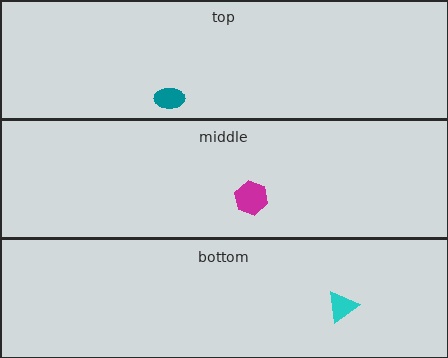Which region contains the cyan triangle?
The bottom region.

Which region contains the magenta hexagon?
The middle region.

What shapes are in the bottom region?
The cyan triangle.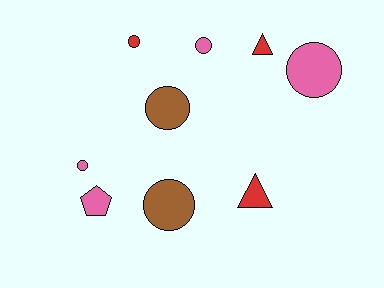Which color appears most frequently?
Pink, with 4 objects.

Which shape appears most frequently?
Circle, with 6 objects.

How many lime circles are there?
There are no lime circles.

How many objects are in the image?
There are 9 objects.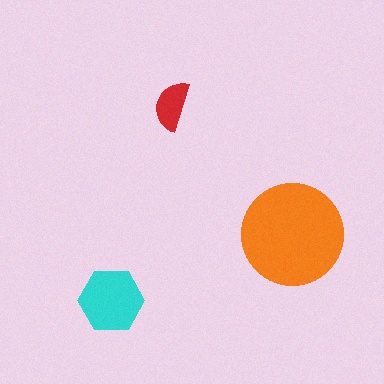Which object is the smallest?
The red semicircle.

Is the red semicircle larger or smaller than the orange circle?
Smaller.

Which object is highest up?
The red semicircle is topmost.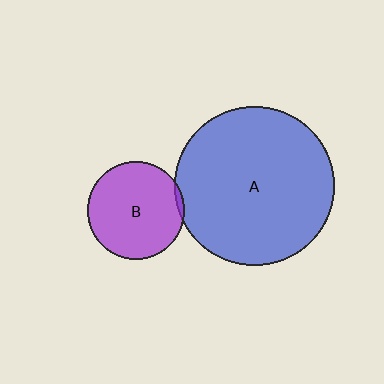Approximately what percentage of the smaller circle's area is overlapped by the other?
Approximately 5%.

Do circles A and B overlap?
Yes.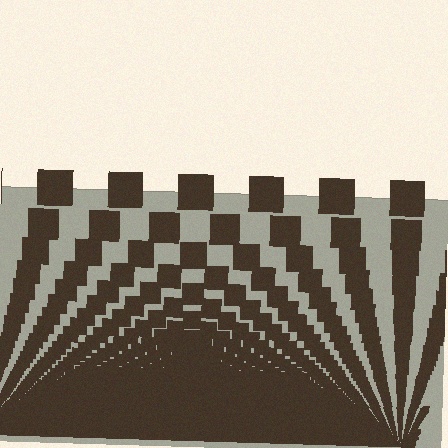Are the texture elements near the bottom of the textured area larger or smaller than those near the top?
Smaller. The gradient is inverted — elements near the bottom are smaller and denser.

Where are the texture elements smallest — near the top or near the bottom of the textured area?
Near the bottom.